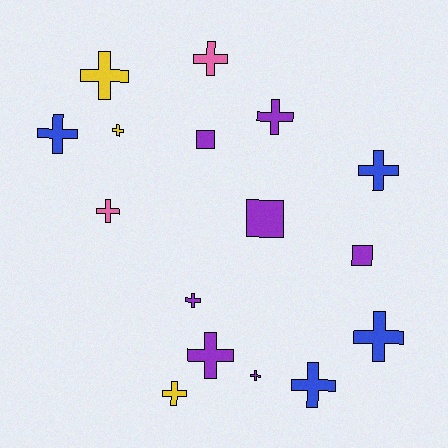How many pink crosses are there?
There are 2 pink crosses.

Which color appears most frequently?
Purple, with 7 objects.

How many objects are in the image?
There are 16 objects.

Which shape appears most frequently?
Cross, with 13 objects.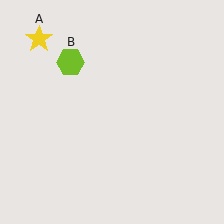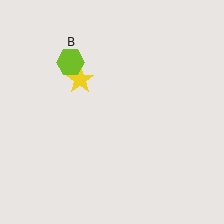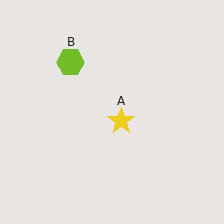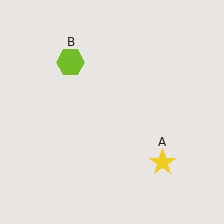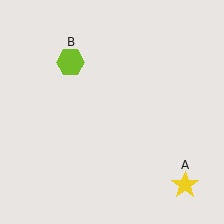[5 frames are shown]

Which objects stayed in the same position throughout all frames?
Lime hexagon (object B) remained stationary.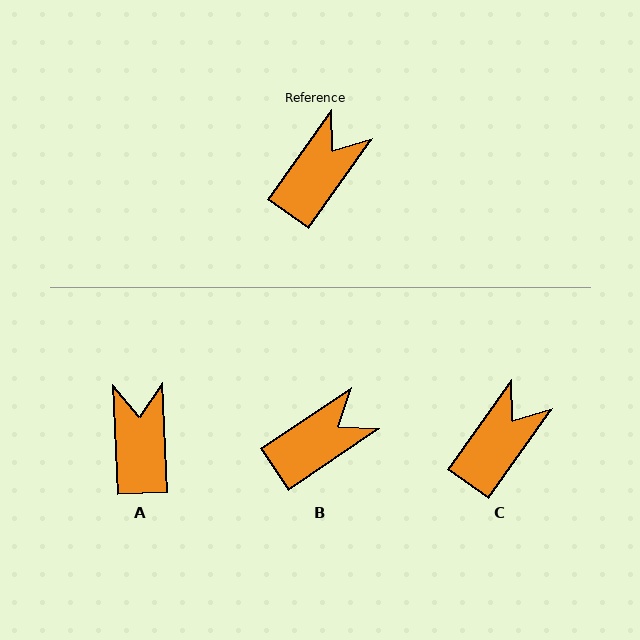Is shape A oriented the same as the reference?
No, it is off by about 38 degrees.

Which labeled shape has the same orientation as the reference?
C.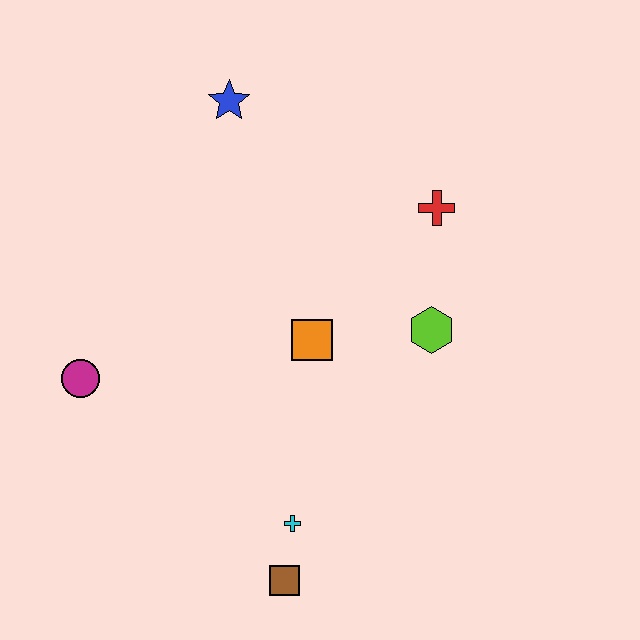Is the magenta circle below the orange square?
Yes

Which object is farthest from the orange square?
The blue star is farthest from the orange square.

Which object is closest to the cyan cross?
The brown square is closest to the cyan cross.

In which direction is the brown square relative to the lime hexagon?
The brown square is below the lime hexagon.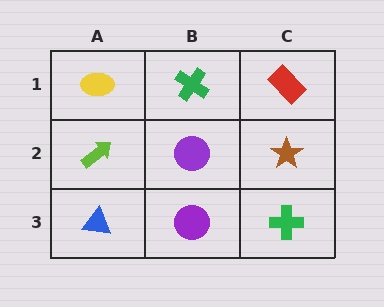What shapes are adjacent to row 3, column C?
A brown star (row 2, column C), a purple circle (row 3, column B).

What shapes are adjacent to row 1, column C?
A brown star (row 2, column C), a green cross (row 1, column B).